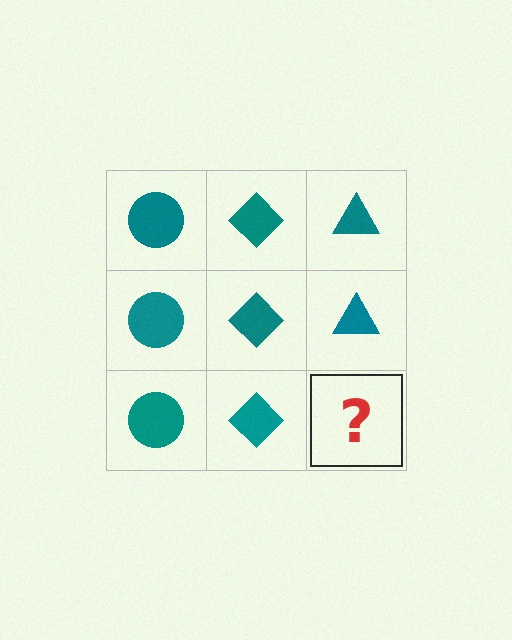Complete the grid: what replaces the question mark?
The question mark should be replaced with a teal triangle.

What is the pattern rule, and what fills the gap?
The rule is that each column has a consistent shape. The gap should be filled with a teal triangle.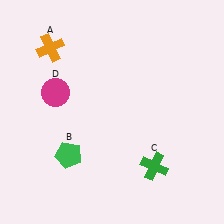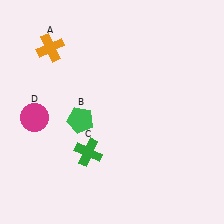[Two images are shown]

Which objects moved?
The objects that moved are: the green pentagon (B), the green cross (C), the magenta circle (D).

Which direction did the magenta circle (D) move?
The magenta circle (D) moved down.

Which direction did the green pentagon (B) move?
The green pentagon (B) moved up.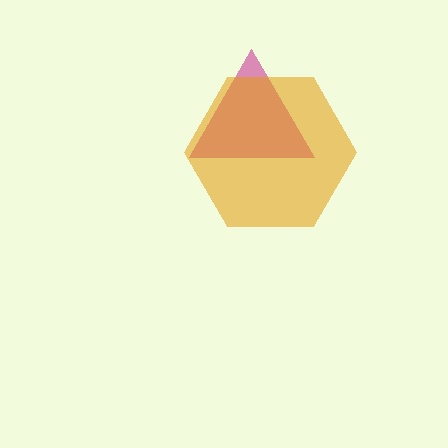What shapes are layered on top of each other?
The layered shapes are: a magenta triangle, an orange hexagon.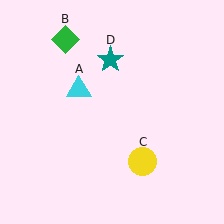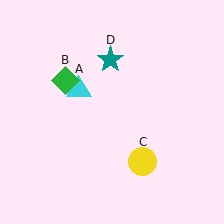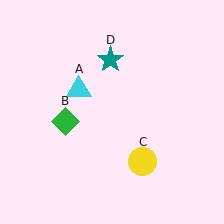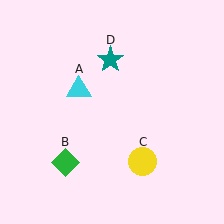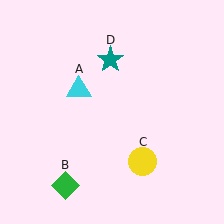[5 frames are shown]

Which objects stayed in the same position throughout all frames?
Cyan triangle (object A) and yellow circle (object C) and teal star (object D) remained stationary.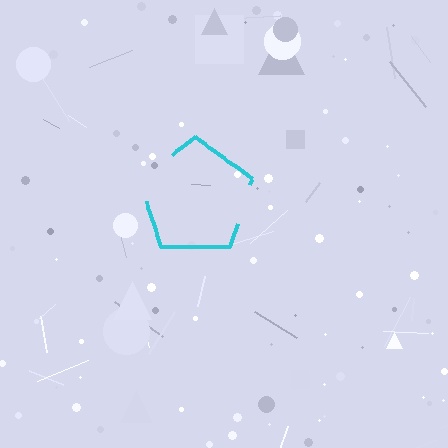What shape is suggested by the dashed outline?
The dashed outline suggests a pentagon.